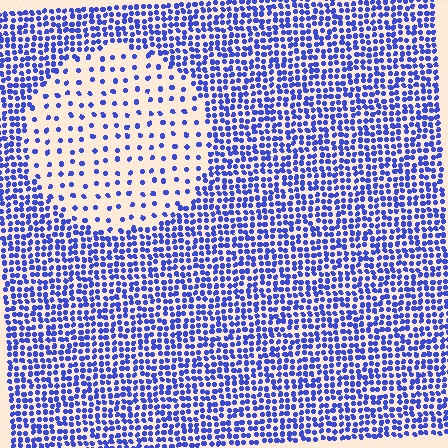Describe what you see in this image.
The image contains small blue elements arranged at two different densities. A circle-shaped region is visible where the elements are less densely packed than the surrounding area.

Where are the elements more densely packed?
The elements are more densely packed outside the circle boundary.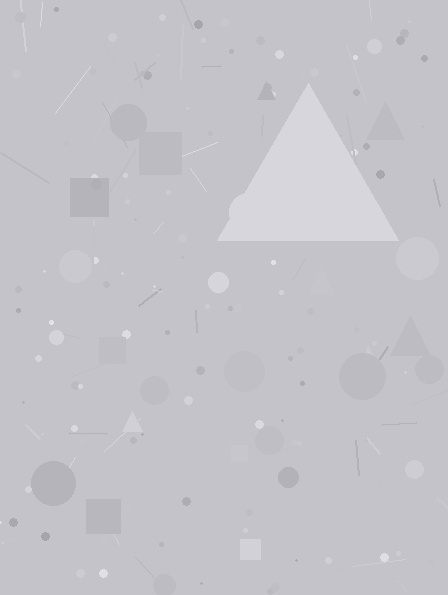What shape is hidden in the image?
A triangle is hidden in the image.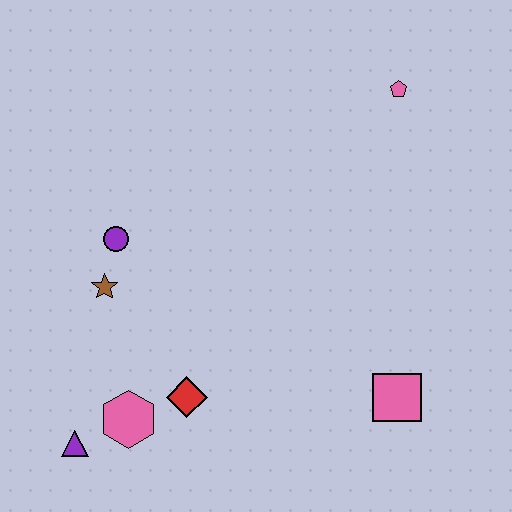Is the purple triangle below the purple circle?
Yes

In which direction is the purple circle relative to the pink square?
The purple circle is to the left of the pink square.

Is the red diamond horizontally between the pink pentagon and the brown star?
Yes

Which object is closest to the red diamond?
The pink hexagon is closest to the red diamond.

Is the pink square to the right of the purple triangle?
Yes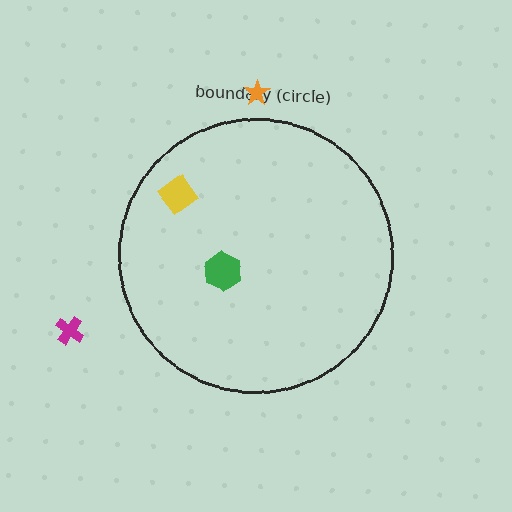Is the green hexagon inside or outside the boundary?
Inside.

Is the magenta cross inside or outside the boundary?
Outside.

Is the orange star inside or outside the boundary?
Outside.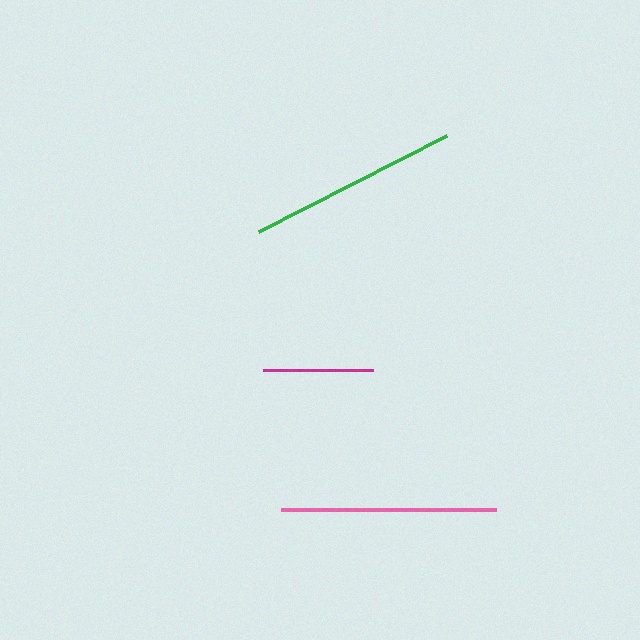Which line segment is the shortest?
The magenta line is the shortest at approximately 110 pixels.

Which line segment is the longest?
The pink line is the longest at approximately 215 pixels.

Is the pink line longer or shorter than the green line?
The pink line is longer than the green line.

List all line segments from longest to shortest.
From longest to shortest: pink, green, magenta.